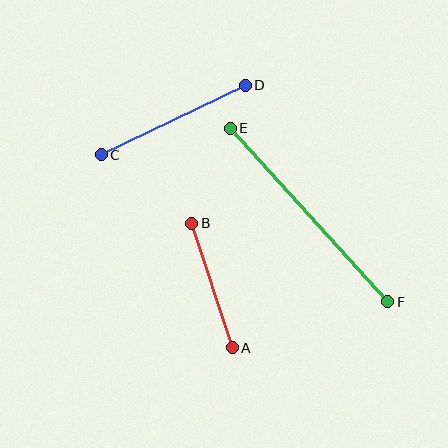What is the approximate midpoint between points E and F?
The midpoint is at approximately (309, 215) pixels.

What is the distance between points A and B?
The distance is approximately 131 pixels.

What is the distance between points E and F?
The distance is approximately 234 pixels.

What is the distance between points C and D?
The distance is approximately 160 pixels.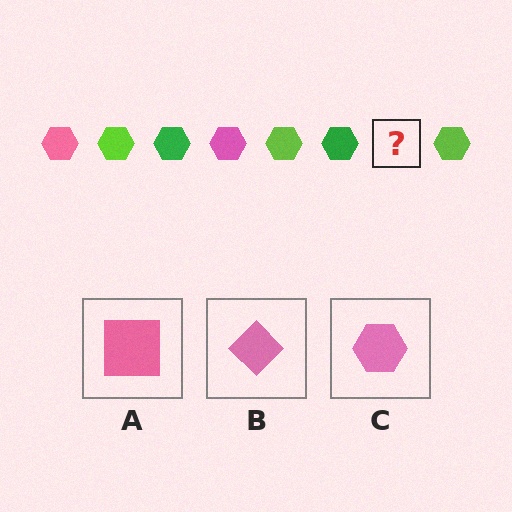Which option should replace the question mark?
Option C.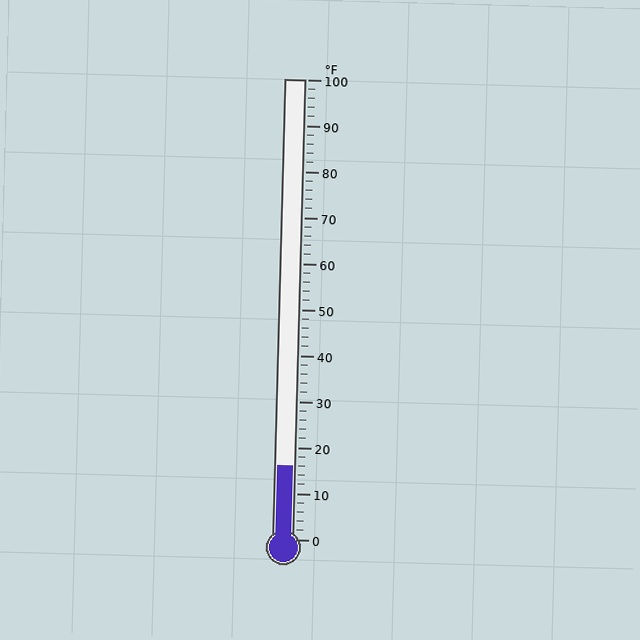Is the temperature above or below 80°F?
The temperature is below 80°F.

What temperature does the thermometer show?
The thermometer shows approximately 16°F.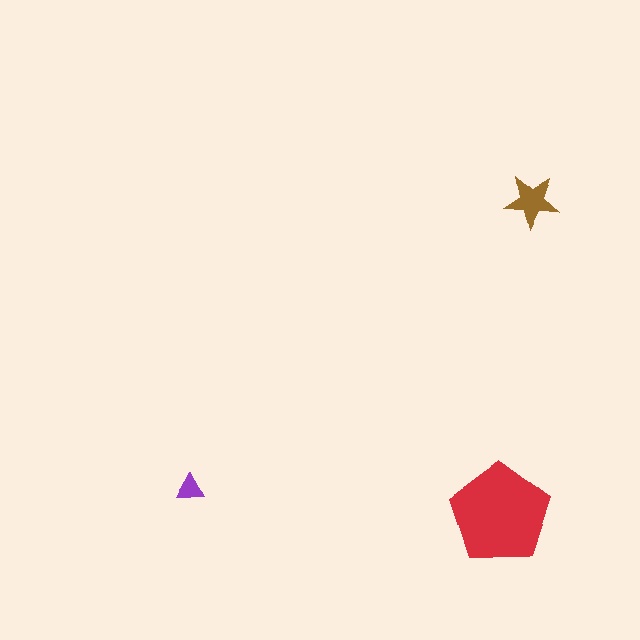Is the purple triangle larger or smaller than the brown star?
Smaller.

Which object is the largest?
The red pentagon.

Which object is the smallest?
The purple triangle.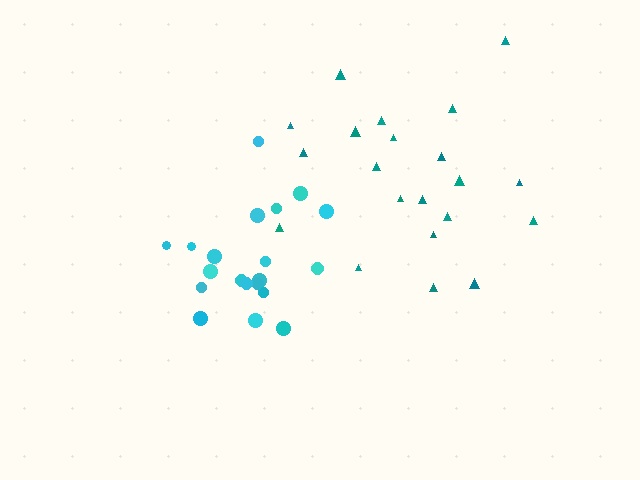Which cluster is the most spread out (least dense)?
Teal.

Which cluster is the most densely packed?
Cyan.